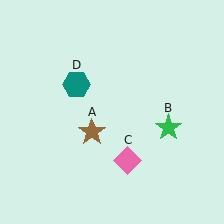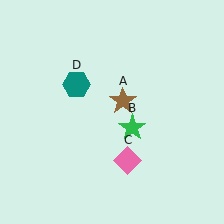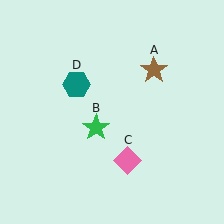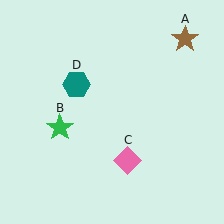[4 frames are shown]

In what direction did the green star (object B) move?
The green star (object B) moved left.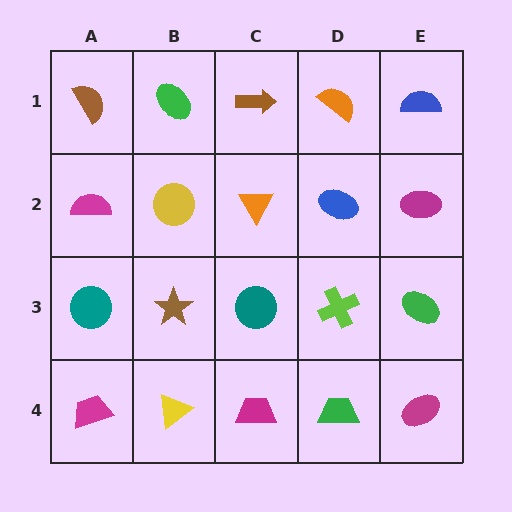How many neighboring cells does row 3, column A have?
3.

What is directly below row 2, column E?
A green ellipse.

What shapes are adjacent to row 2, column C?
A brown arrow (row 1, column C), a teal circle (row 3, column C), a yellow circle (row 2, column B), a blue ellipse (row 2, column D).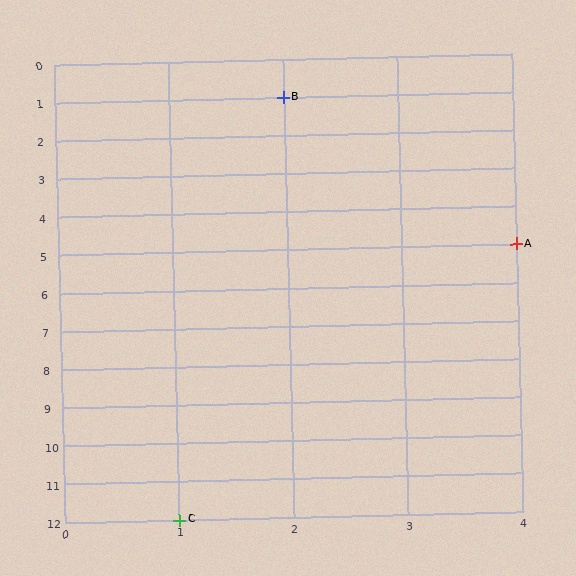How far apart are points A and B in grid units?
Points A and B are 2 columns and 4 rows apart (about 4.5 grid units diagonally).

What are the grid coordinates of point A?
Point A is at grid coordinates (4, 5).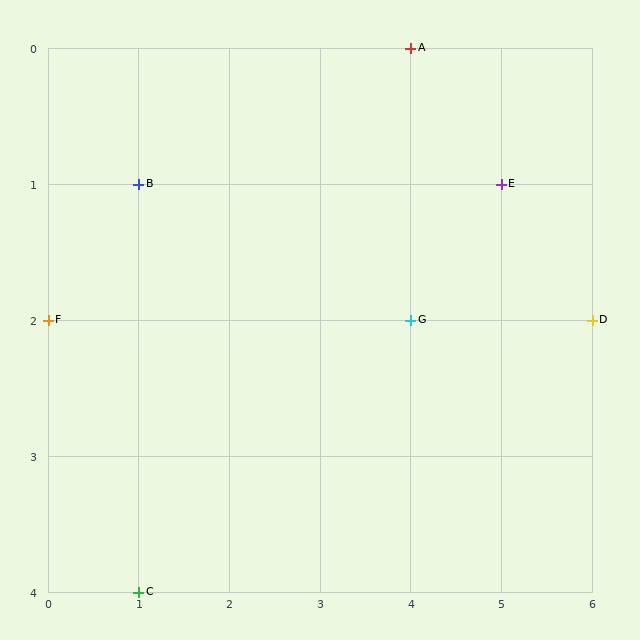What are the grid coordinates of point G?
Point G is at grid coordinates (4, 2).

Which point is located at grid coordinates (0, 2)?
Point F is at (0, 2).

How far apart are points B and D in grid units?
Points B and D are 5 columns and 1 row apart (about 5.1 grid units diagonally).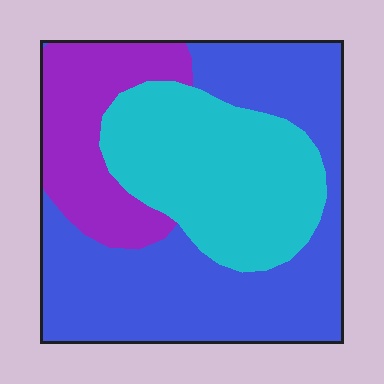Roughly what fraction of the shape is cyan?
Cyan takes up between a quarter and a half of the shape.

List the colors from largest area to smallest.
From largest to smallest: blue, cyan, purple.